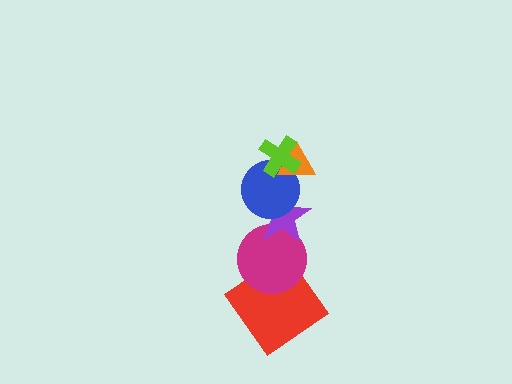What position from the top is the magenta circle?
The magenta circle is 5th from the top.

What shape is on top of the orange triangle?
The lime cross is on top of the orange triangle.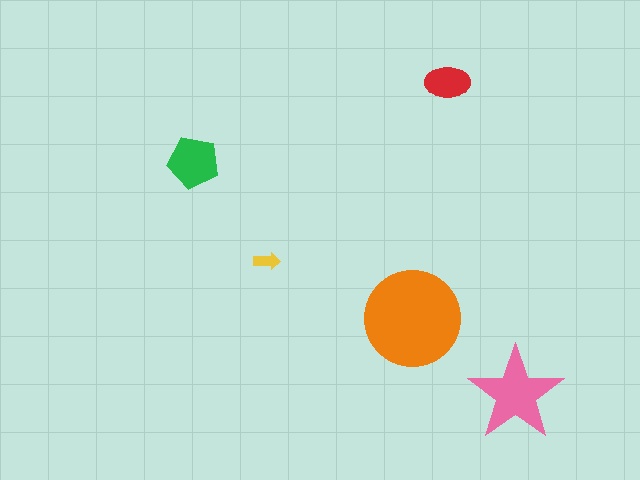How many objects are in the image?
There are 5 objects in the image.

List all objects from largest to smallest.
The orange circle, the pink star, the green pentagon, the red ellipse, the yellow arrow.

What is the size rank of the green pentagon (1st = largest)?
3rd.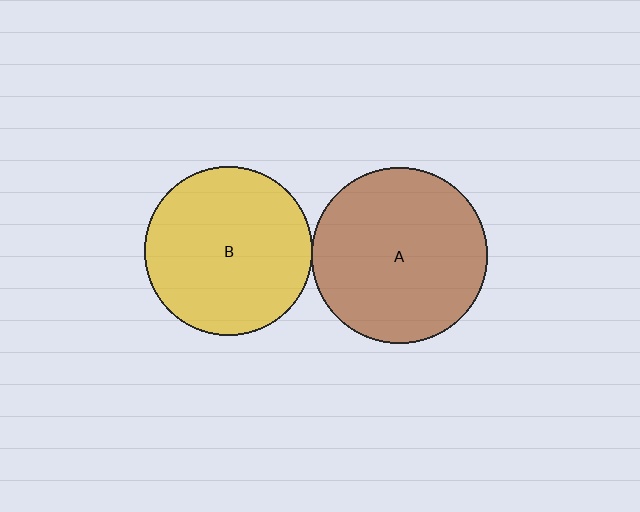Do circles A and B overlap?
Yes.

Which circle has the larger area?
Circle A (brown).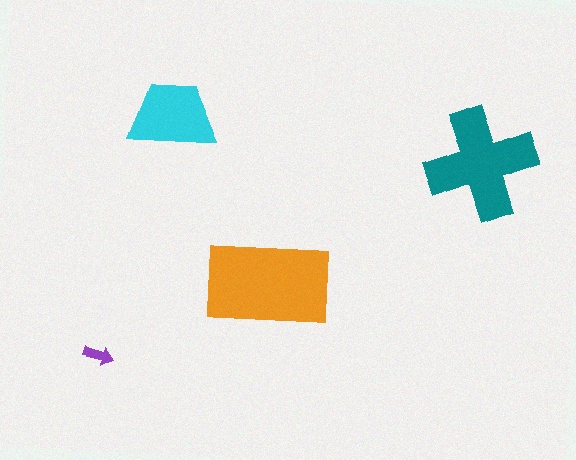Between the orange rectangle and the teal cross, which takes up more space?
The orange rectangle.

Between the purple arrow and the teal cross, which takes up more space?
The teal cross.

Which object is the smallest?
The purple arrow.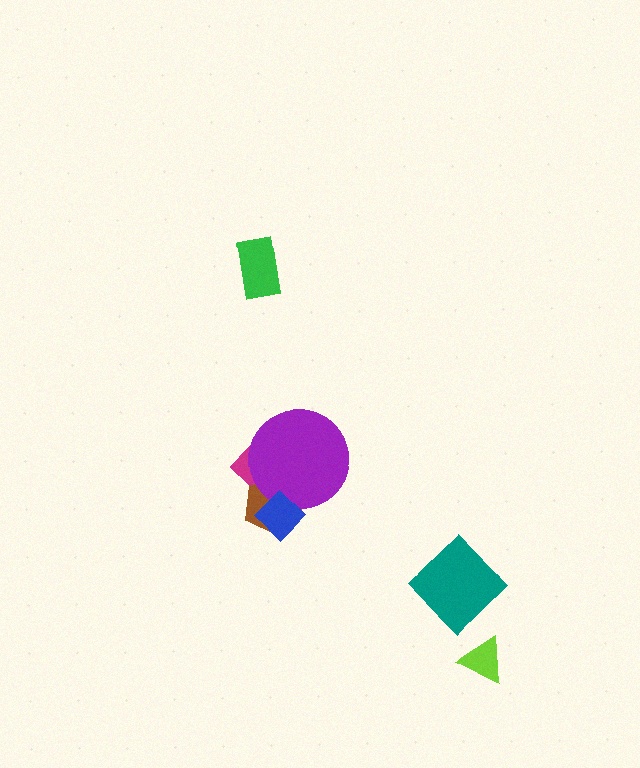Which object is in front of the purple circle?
The blue diamond is in front of the purple circle.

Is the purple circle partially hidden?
Yes, it is partially covered by another shape.